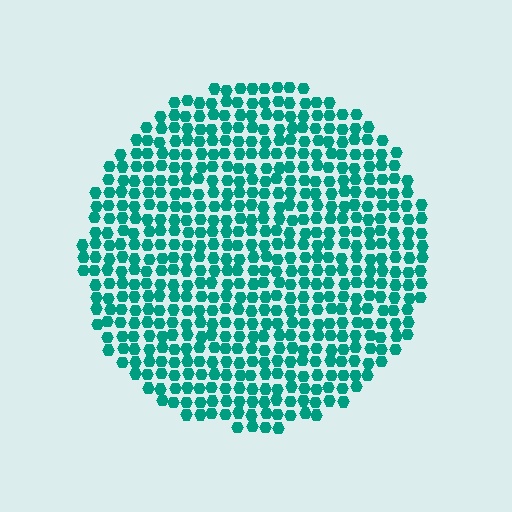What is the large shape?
The large shape is a circle.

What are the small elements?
The small elements are hexagons.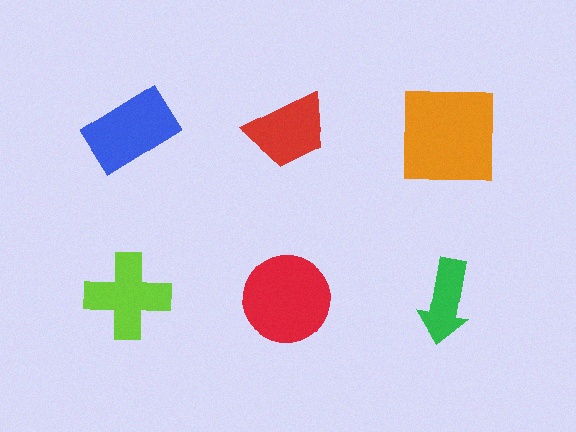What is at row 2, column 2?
A red circle.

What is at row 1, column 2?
A red trapezoid.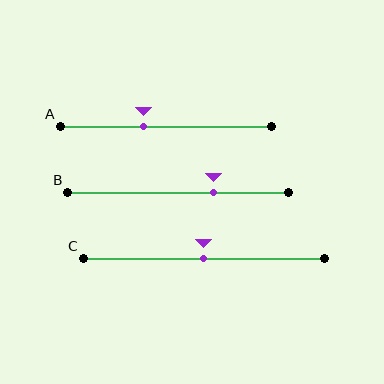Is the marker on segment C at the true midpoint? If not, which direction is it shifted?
Yes, the marker on segment C is at the true midpoint.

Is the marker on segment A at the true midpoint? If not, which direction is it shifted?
No, the marker on segment A is shifted to the left by about 10% of the segment length.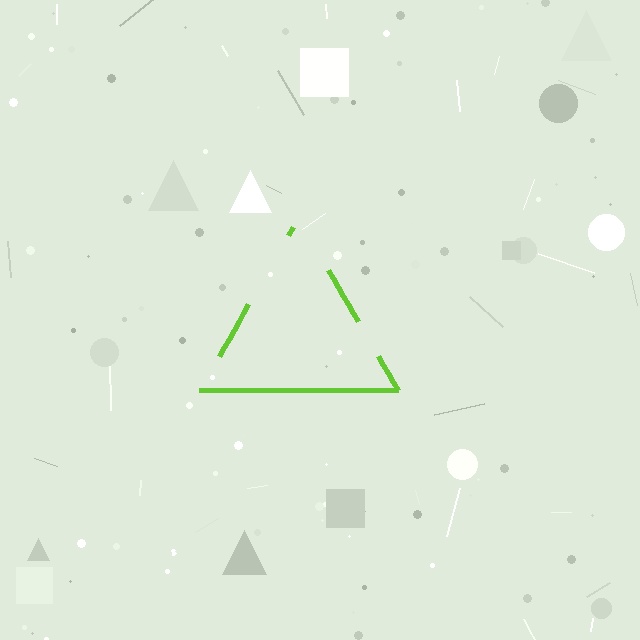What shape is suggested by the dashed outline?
The dashed outline suggests a triangle.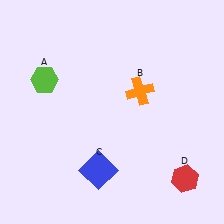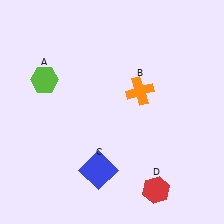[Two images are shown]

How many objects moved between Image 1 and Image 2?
1 object moved between the two images.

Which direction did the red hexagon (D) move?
The red hexagon (D) moved left.